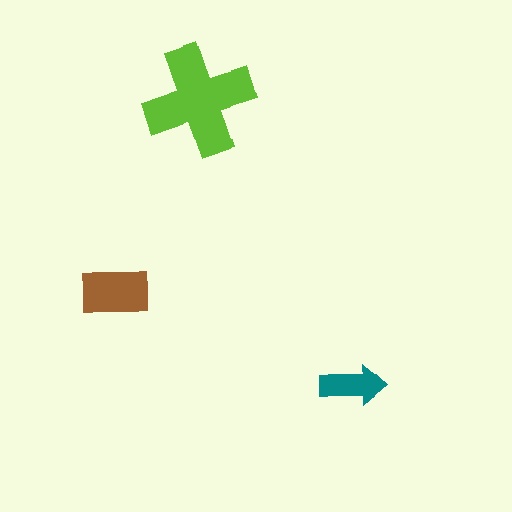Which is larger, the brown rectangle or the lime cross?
The lime cross.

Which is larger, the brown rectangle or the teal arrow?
The brown rectangle.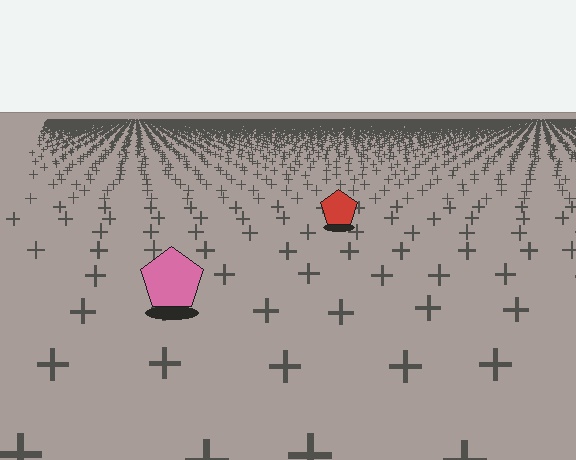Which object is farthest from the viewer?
The red pentagon is farthest from the viewer. It appears smaller and the ground texture around it is denser.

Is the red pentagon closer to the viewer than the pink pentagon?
No. The pink pentagon is closer — you can tell from the texture gradient: the ground texture is coarser near it.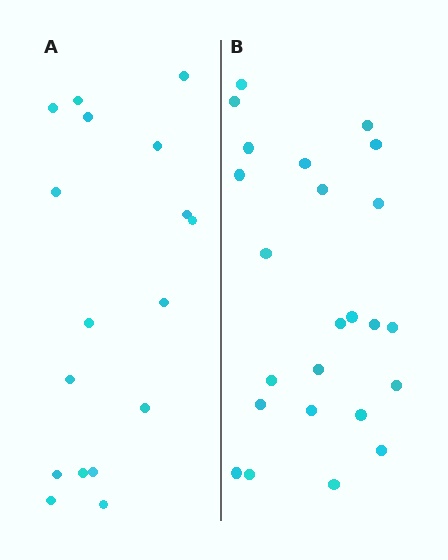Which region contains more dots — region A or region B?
Region B (the right region) has more dots.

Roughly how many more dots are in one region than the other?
Region B has roughly 8 or so more dots than region A.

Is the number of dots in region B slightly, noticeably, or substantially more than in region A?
Region B has noticeably more, but not dramatically so. The ratio is roughly 1.4 to 1.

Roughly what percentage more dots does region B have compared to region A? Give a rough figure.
About 40% more.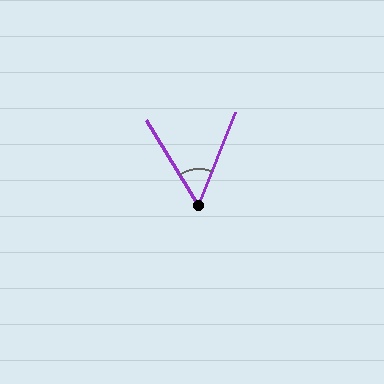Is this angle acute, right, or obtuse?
It is acute.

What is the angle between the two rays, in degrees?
Approximately 53 degrees.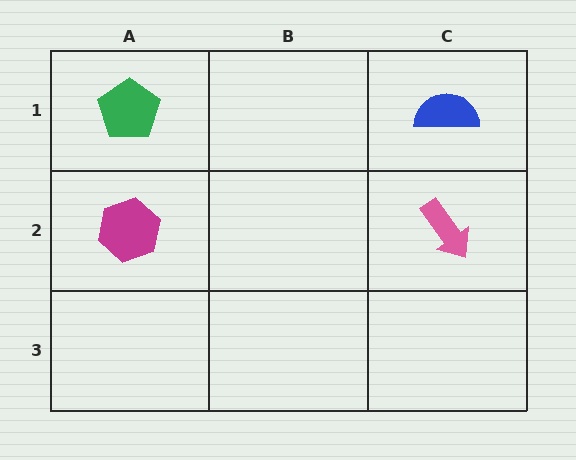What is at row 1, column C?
A blue semicircle.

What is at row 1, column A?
A green pentagon.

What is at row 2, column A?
A magenta hexagon.